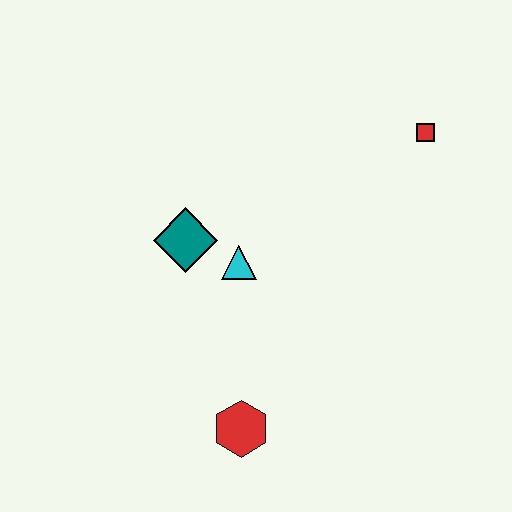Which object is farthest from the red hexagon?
The red square is farthest from the red hexagon.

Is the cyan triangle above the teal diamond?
No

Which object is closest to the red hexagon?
The cyan triangle is closest to the red hexagon.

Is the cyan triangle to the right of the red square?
No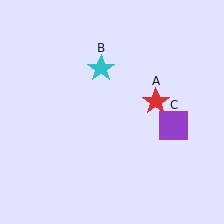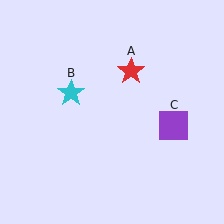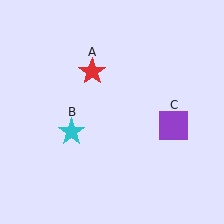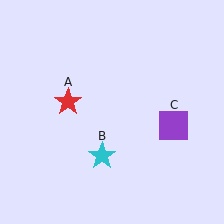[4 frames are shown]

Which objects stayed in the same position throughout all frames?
Purple square (object C) remained stationary.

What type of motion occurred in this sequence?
The red star (object A), cyan star (object B) rotated counterclockwise around the center of the scene.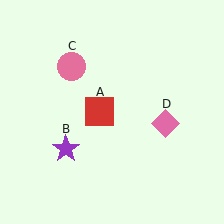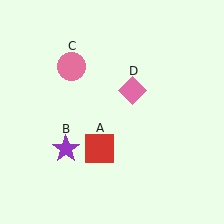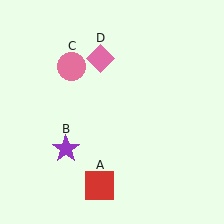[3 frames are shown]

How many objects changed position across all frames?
2 objects changed position: red square (object A), pink diamond (object D).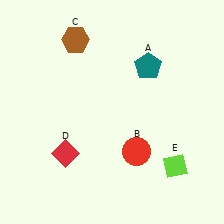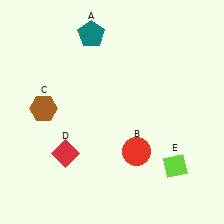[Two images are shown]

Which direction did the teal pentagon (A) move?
The teal pentagon (A) moved left.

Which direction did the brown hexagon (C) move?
The brown hexagon (C) moved down.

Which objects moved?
The objects that moved are: the teal pentagon (A), the brown hexagon (C).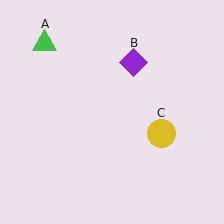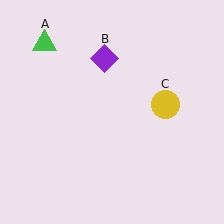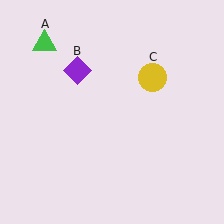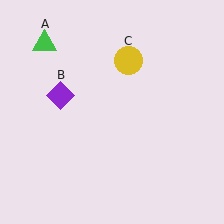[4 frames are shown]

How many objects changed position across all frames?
2 objects changed position: purple diamond (object B), yellow circle (object C).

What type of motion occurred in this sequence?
The purple diamond (object B), yellow circle (object C) rotated counterclockwise around the center of the scene.